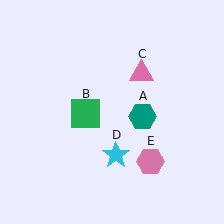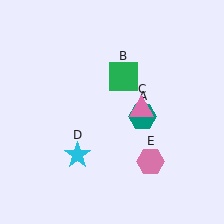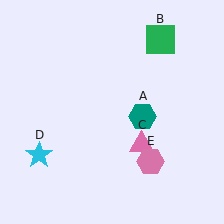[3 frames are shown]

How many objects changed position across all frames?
3 objects changed position: green square (object B), pink triangle (object C), cyan star (object D).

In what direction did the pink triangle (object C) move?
The pink triangle (object C) moved down.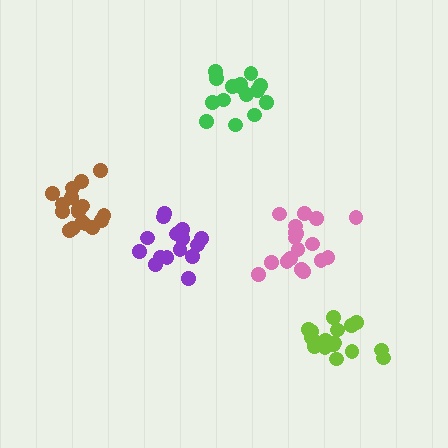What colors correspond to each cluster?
The clusters are colored: purple, green, pink, lime, brown.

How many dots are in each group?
Group 1: 16 dots, Group 2: 15 dots, Group 3: 18 dots, Group 4: 16 dots, Group 5: 18 dots (83 total).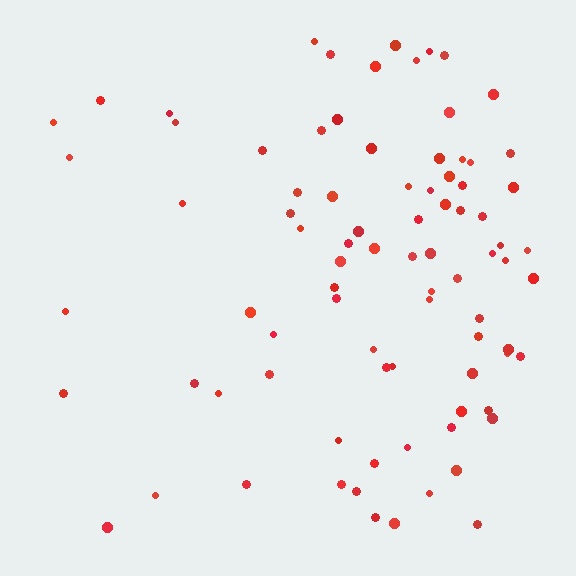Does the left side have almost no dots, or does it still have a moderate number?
Still a moderate number, just noticeably fewer than the right.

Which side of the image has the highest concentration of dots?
The right.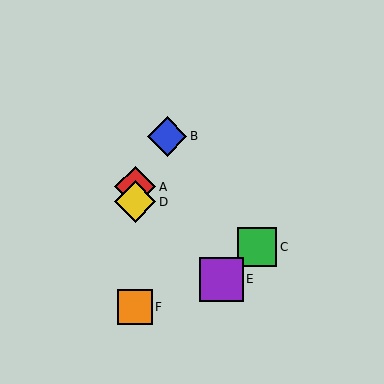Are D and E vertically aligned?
No, D is at x≈135 and E is at x≈221.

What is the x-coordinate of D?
Object D is at x≈135.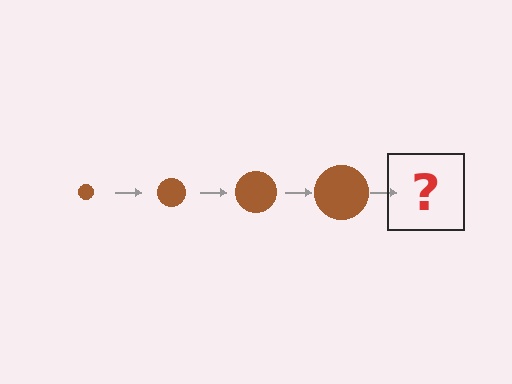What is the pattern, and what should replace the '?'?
The pattern is that the circle gets progressively larger each step. The '?' should be a brown circle, larger than the previous one.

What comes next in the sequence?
The next element should be a brown circle, larger than the previous one.